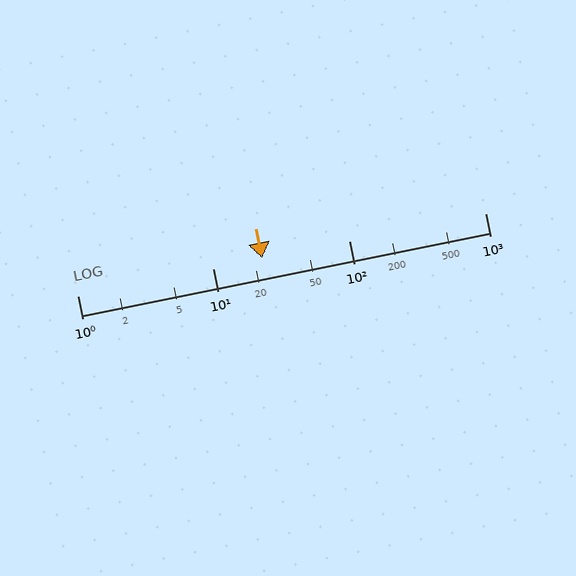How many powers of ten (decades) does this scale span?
The scale spans 3 decades, from 1 to 1000.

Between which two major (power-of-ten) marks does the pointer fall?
The pointer is between 10 and 100.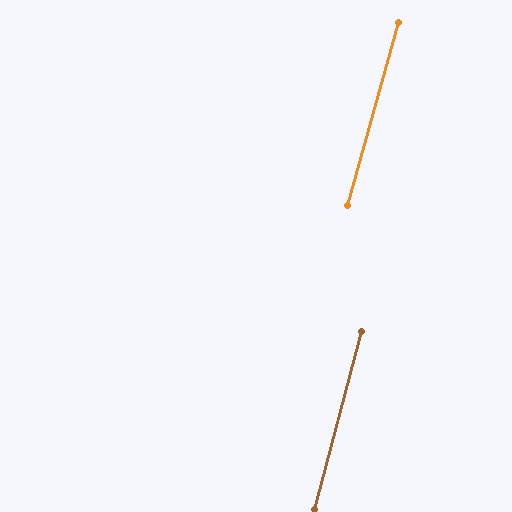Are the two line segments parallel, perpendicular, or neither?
Parallel — their directions differ by only 0.7°.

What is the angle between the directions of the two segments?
Approximately 1 degree.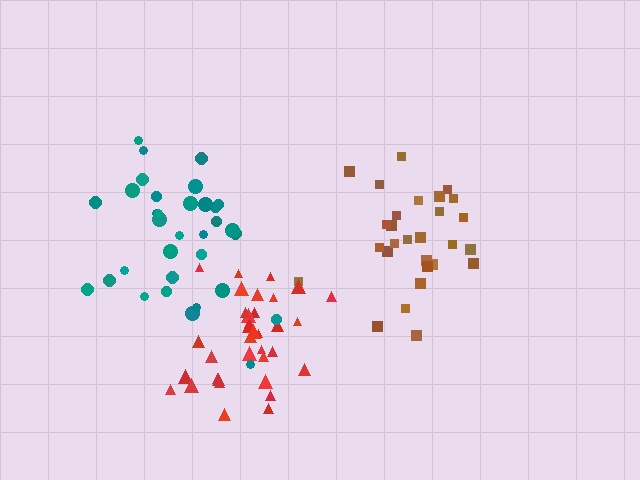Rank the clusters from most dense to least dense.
red, brown, teal.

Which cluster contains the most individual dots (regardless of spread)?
Red (35).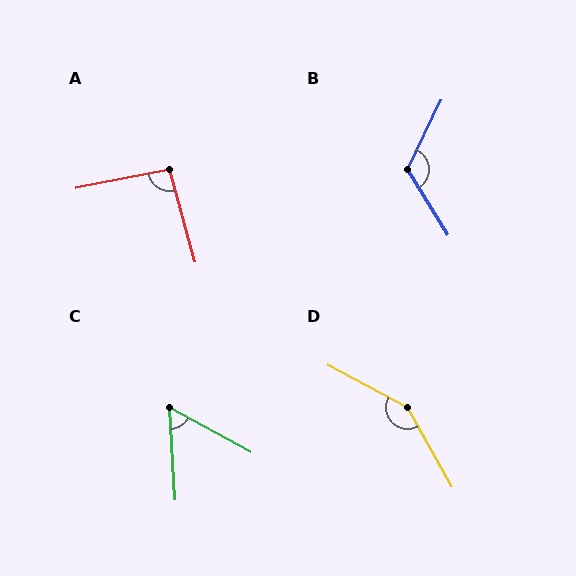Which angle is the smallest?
C, at approximately 58 degrees.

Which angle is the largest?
D, at approximately 147 degrees.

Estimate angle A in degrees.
Approximately 94 degrees.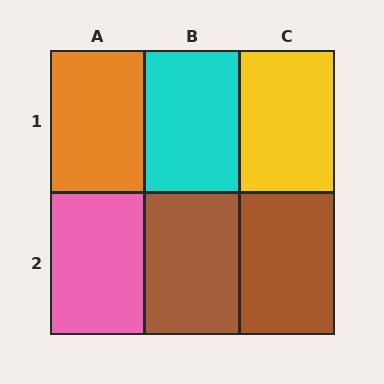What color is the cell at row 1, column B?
Cyan.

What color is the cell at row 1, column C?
Yellow.